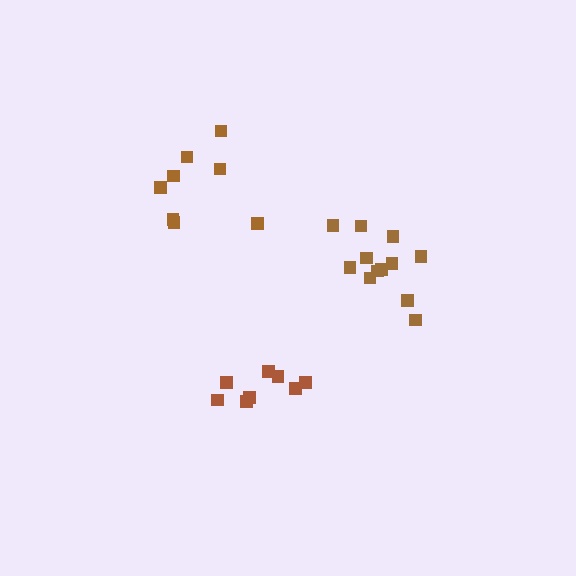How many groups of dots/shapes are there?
There are 3 groups.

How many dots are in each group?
Group 1: 12 dots, Group 2: 8 dots, Group 3: 8 dots (28 total).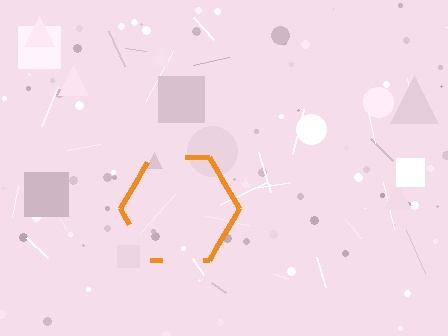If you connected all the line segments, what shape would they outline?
They would outline a hexagon.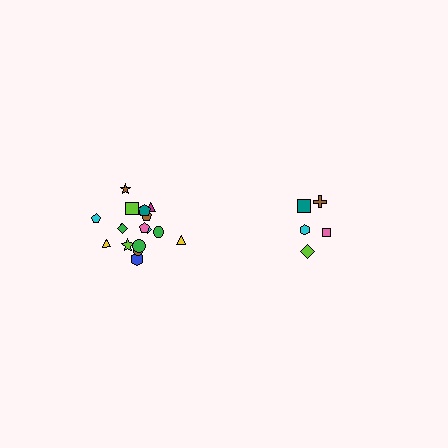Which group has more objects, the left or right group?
The left group.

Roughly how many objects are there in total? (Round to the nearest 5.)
Roughly 25 objects in total.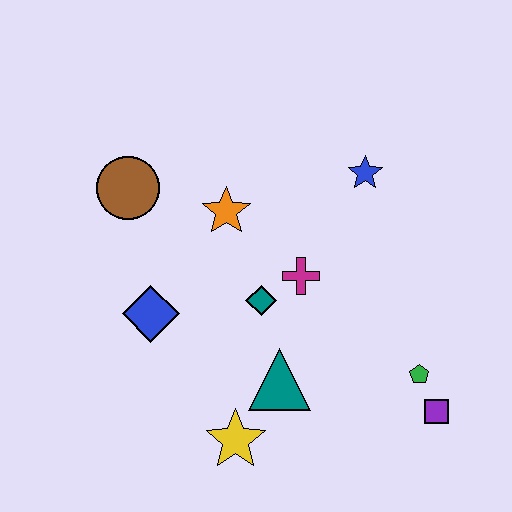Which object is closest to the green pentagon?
The purple square is closest to the green pentagon.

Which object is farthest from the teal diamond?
The purple square is farthest from the teal diamond.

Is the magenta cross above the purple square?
Yes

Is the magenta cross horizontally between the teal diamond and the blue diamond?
No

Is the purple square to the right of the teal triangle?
Yes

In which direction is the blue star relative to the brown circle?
The blue star is to the right of the brown circle.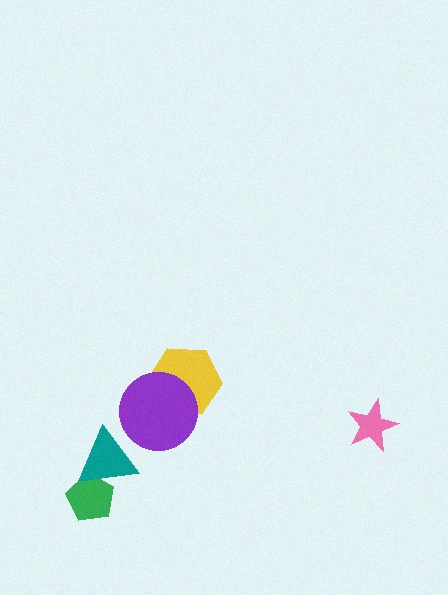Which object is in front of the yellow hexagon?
The purple circle is in front of the yellow hexagon.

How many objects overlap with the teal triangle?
1 object overlaps with the teal triangle.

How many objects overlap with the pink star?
0 objects overlap with the pink star.